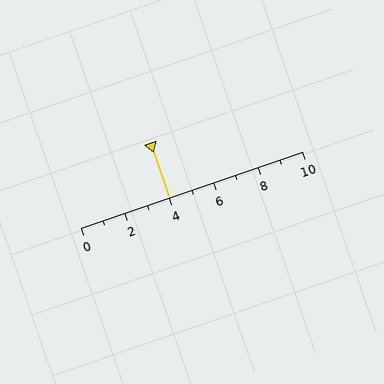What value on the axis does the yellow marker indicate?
The marker indicates approximately 4.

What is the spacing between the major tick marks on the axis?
The major ticks are spaced 2 apart.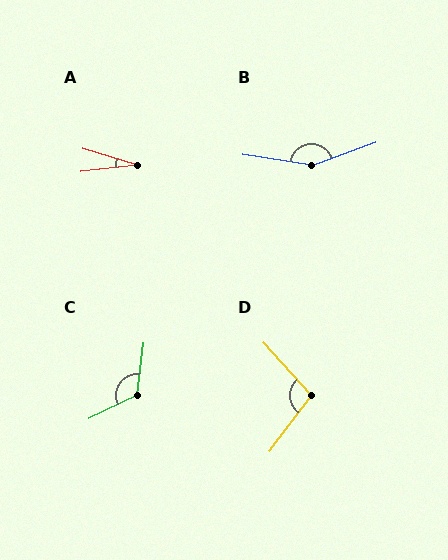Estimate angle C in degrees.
Approximately 123 degrees.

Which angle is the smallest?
A, at approximately 23 degrees.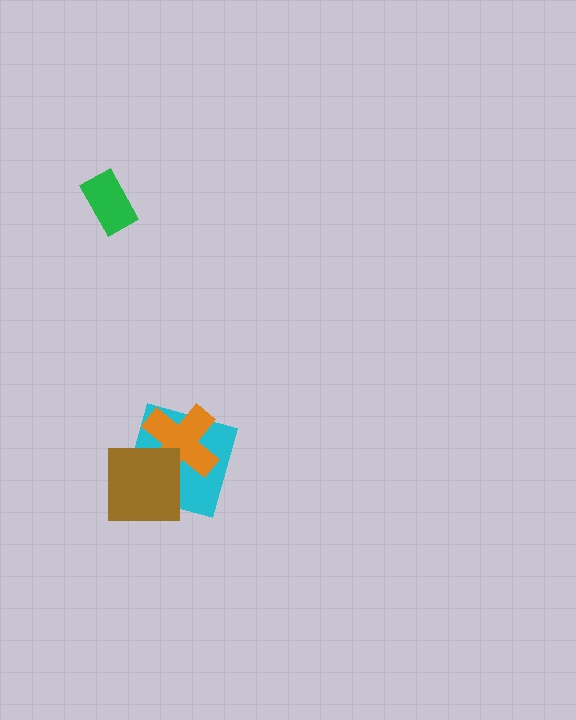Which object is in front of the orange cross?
The brown square is in front of the orange cross.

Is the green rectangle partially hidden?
No, no other shape covers it.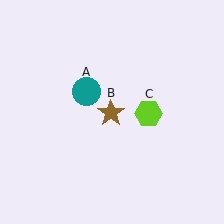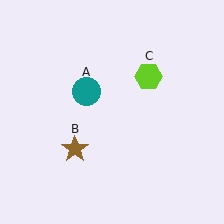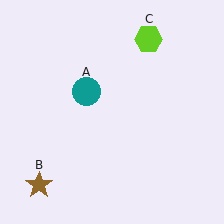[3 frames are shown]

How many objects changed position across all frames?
2 objects changed position: brown star (object B), lime hexagon (object C).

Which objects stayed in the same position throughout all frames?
Teal circle (object A) remained stationary.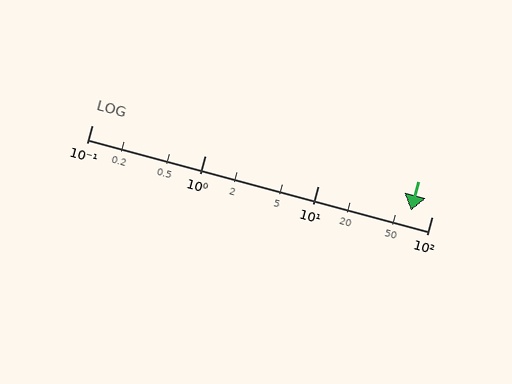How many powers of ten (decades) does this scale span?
The scale spans 3 decades, from 0.1 to 100.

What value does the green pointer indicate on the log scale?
The pointer indicates approximately 66.